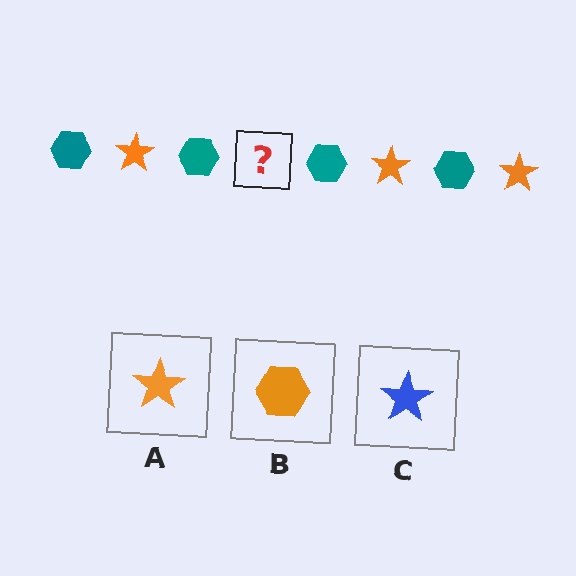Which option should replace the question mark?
Option A.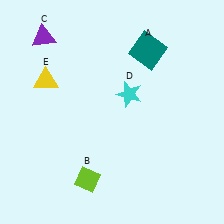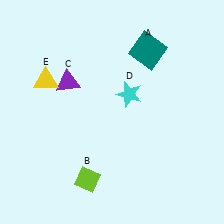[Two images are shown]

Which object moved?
The purple triangle (C) moved down.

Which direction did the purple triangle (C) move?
The purple triangle (C) moved down.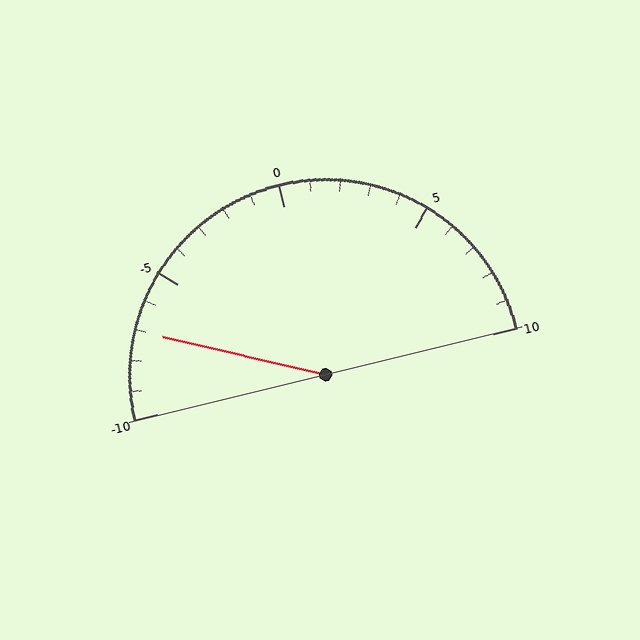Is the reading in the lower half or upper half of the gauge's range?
The reading is in the lower half of the range (-10 to 10).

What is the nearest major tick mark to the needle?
The nearest major tick mark is -5.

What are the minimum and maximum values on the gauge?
The gauge ranges from -10 to 10.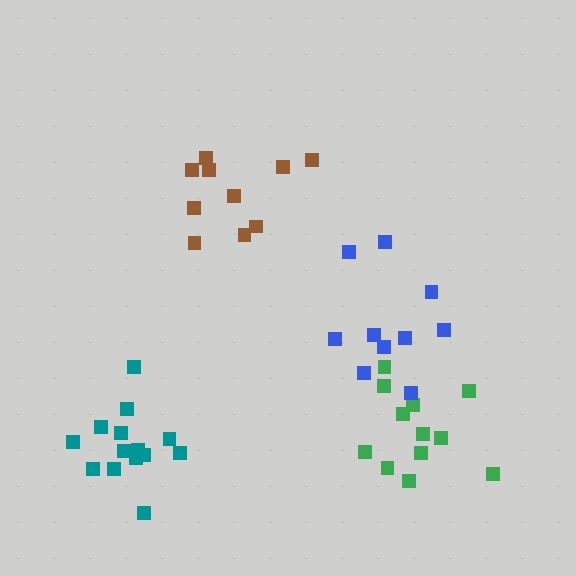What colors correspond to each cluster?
The clusters are colored: brown, teal, green, blue.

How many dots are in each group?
Group 1: 10 dots, Group 2: 14 dots, Group 3: 12 dots, Group 4: 10 dots (46 total).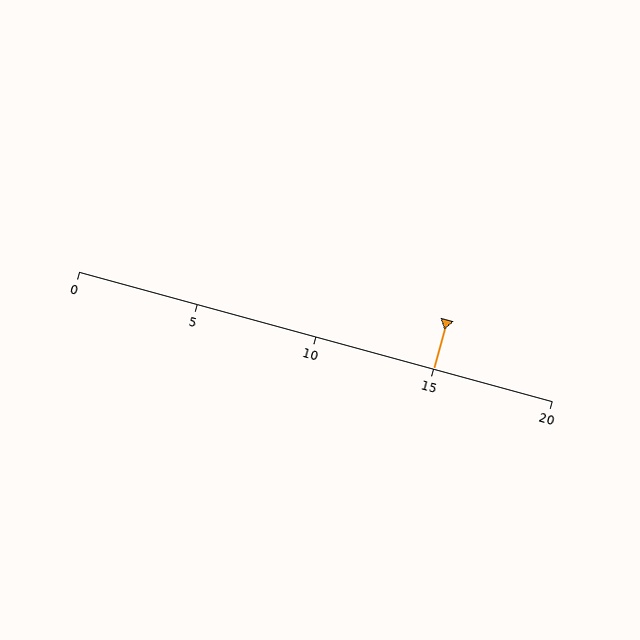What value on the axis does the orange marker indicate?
The marker indicates approximately 15.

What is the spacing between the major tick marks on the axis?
The major ticks are spaced 5 apart.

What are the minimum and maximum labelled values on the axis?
The axis runs from 0 to 20.